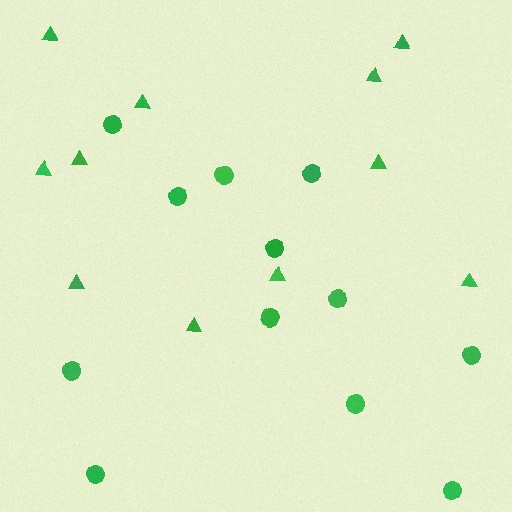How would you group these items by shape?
There are 2 groups: one group of triangles (11) and one group of circles (12).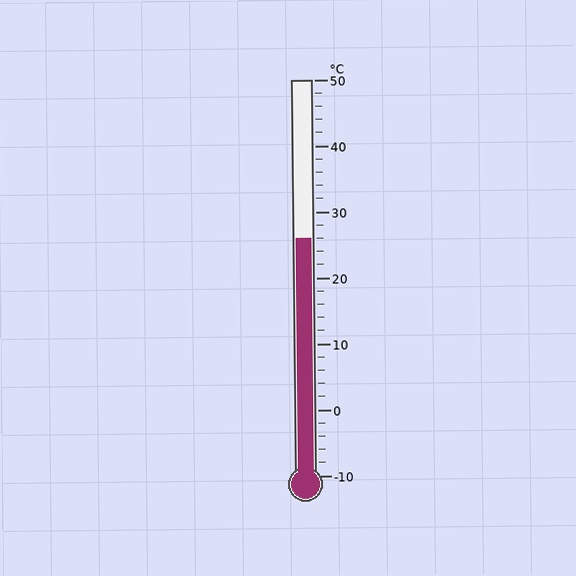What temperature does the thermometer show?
The thermometer shows approximately 26°C.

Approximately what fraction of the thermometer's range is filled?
The thermometer is filled to approximately 60% of its range.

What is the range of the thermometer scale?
The thermometer scale ranges from -10°C to 50°C.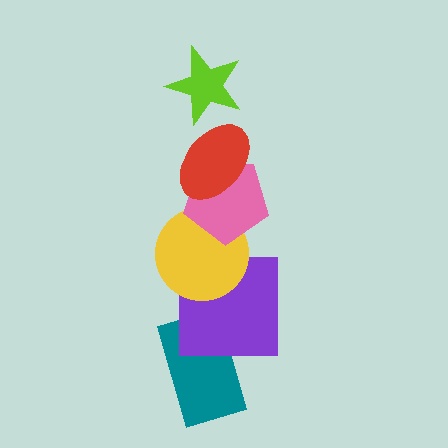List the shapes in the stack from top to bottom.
From top to bottom: the lime star, the red ellipse, the pink pentagon, the yellow circle, the purple square, the teal rectangle.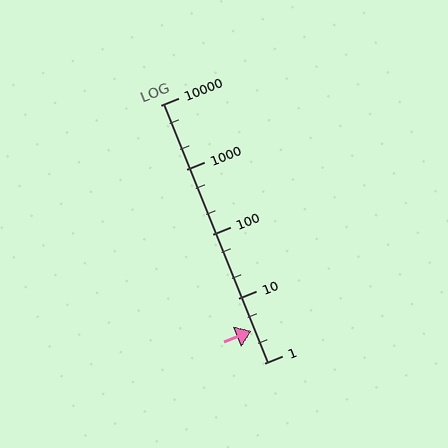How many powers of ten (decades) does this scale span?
The scale spans 4 decades, from 1 to 10000.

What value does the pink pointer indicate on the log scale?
The pointer indicates approximately 3.1.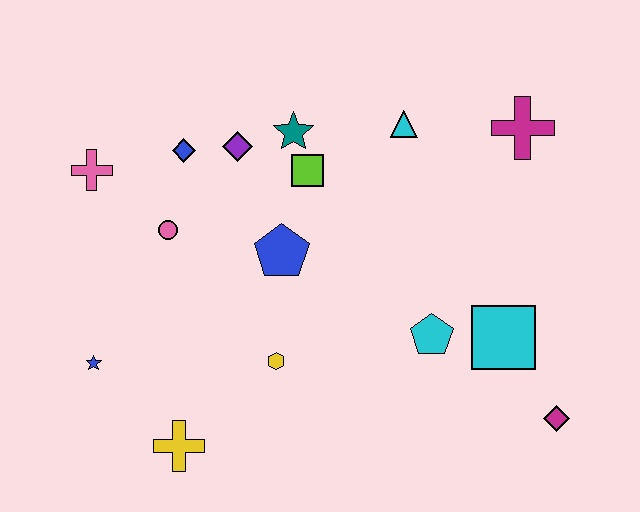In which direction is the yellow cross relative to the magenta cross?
The yellow cross is to the left of the magenta cross.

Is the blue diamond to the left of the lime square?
Yes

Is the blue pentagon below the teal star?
Yes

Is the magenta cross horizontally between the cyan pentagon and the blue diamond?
No